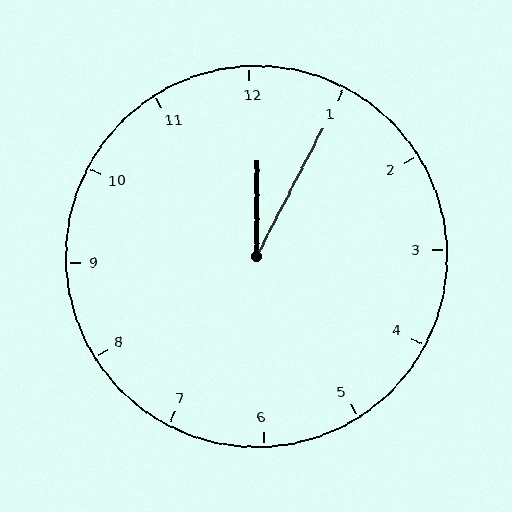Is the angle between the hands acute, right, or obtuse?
It is acute.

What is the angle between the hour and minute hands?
Approximately 28 degrees.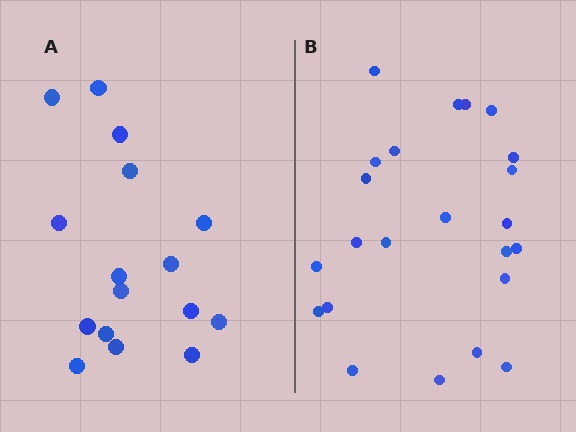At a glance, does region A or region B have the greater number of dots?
Region B (the right region) has more dots.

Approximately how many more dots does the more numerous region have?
Region B has roughly 8 or so more dots than region A.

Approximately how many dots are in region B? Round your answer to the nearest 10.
About 20 dots. (The exact count is 23, which rounds to 20.)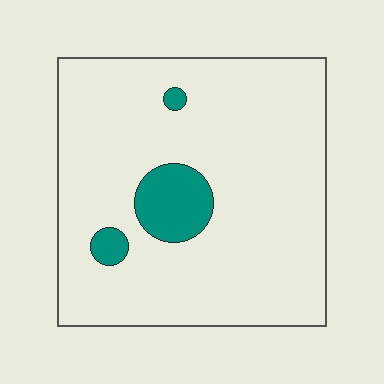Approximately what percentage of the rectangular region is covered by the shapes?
Approximately 10%.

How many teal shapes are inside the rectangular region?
3.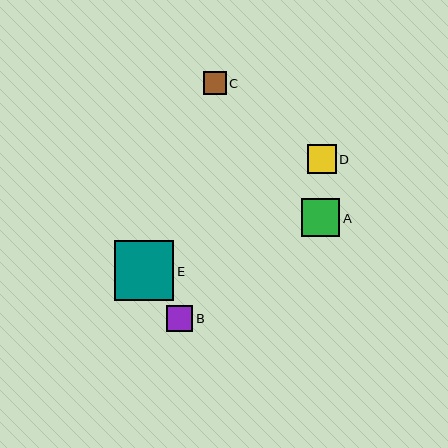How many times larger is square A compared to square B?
Square A is approximately 1.4 times the size of square B.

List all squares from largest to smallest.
From largest to smallest: E, A, D, B, C.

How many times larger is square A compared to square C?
Square A is approximately 1.7 times the size of square C.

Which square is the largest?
Square E is the largest with a size of approximately 60 pixels.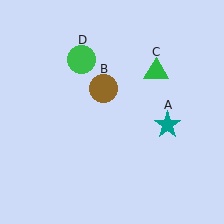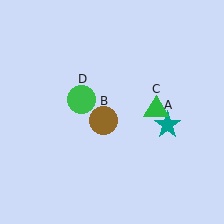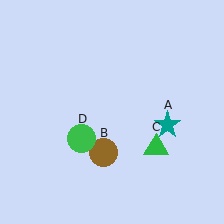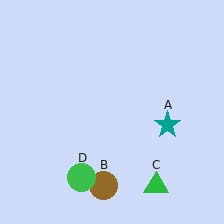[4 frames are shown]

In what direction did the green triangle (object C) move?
The green triangle (object C) moved down.